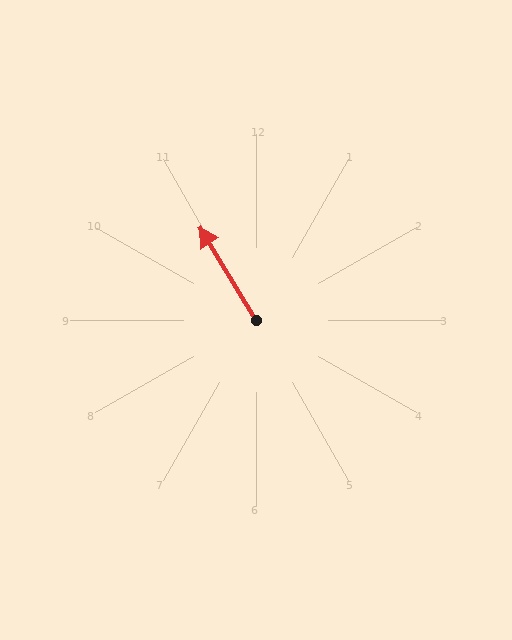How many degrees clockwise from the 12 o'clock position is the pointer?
Approximately 329 degrees.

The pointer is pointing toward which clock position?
Roughly 11 o'clock.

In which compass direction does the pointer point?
Northwest.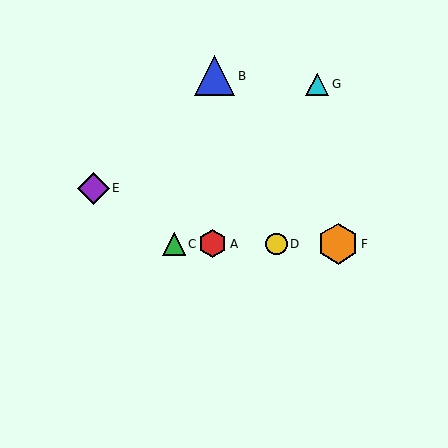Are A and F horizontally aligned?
Yes, both are at y≈244.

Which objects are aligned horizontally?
Objects A, C, D, F are aligned horizontally.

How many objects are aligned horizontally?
4 objects (A, C, D, F) are aligned horizontally.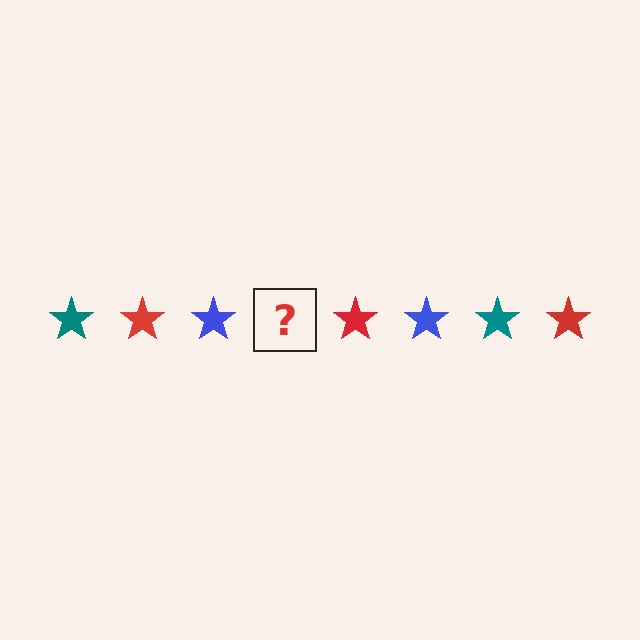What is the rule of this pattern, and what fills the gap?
The rule is that the pattern cycles through teal, red, blue stars. The gap should be filled with a teal star.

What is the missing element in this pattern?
The missing element is a teal star.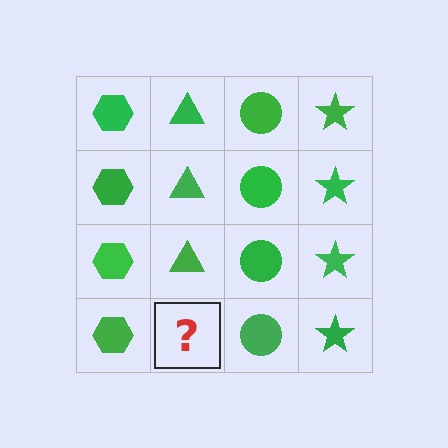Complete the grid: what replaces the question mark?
The question mark should be replaced with a green triangle.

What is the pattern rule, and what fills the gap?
The rule is that each column has a consistent shape. The gap should be filled with a green triangle.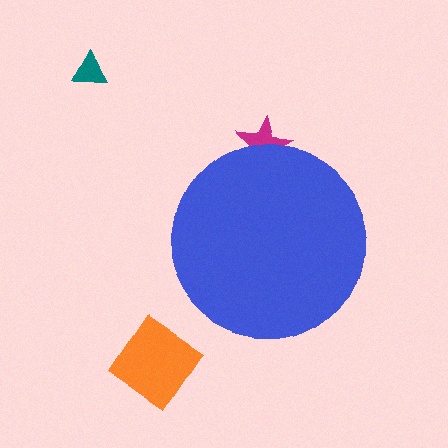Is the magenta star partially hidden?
Yes, the magenta star is partially hidden behind the blue circle.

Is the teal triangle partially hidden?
No, the teal triangle is fully visible.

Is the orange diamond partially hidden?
No, the orange diamond is fully visible.